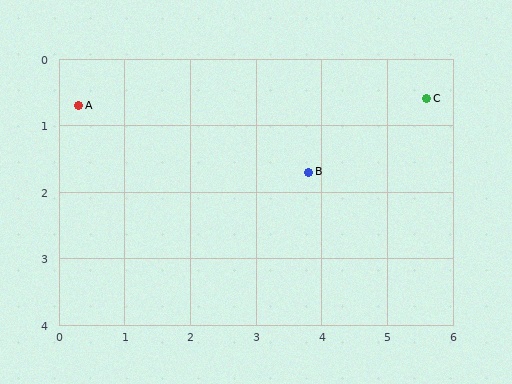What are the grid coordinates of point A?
Point A is at approximately (0.3, 0.7).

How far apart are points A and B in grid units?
Points A and B are about 3.6 grid units apart.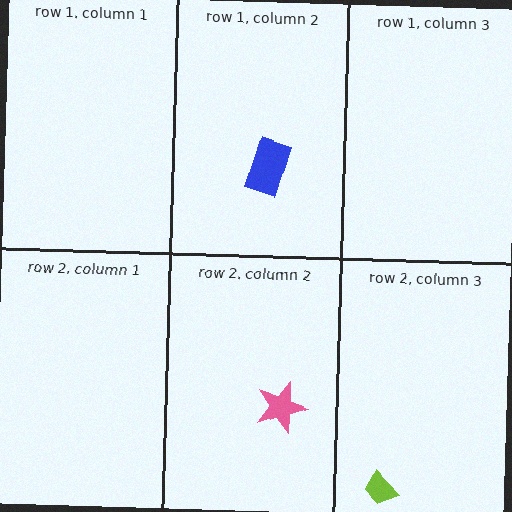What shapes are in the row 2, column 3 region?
The lime trapezoid.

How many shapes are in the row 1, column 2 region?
1.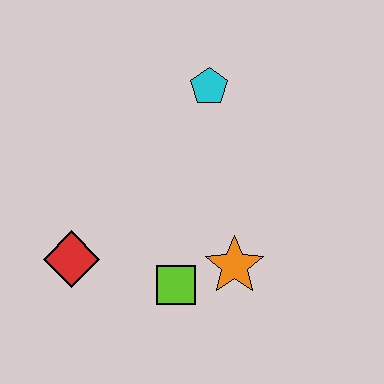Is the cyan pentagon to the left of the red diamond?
No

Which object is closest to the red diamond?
The lime square is closest to the red diamond.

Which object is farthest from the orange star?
The cyan pentagon is farthest from the orange star.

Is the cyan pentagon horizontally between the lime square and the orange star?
Yes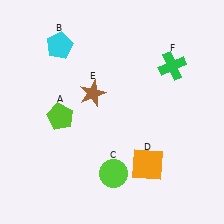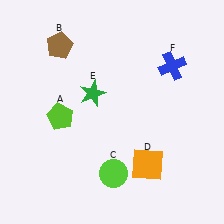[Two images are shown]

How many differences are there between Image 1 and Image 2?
There are 3 differences between the two images.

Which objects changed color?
B changed from cyan to brown. E changed from brown to green. F changed from green to blue.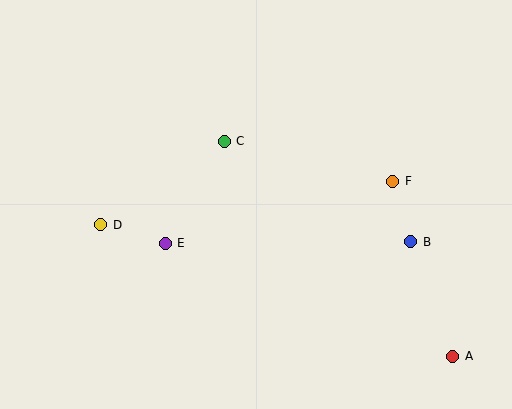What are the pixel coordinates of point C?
Point C is at (224, 141).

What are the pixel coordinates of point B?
Point B is at (411, 242).